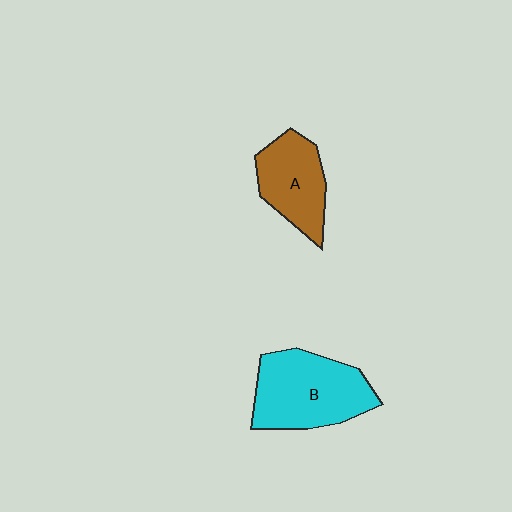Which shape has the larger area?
Shape B (cyan).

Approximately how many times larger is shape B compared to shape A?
Approximately 1.4 times.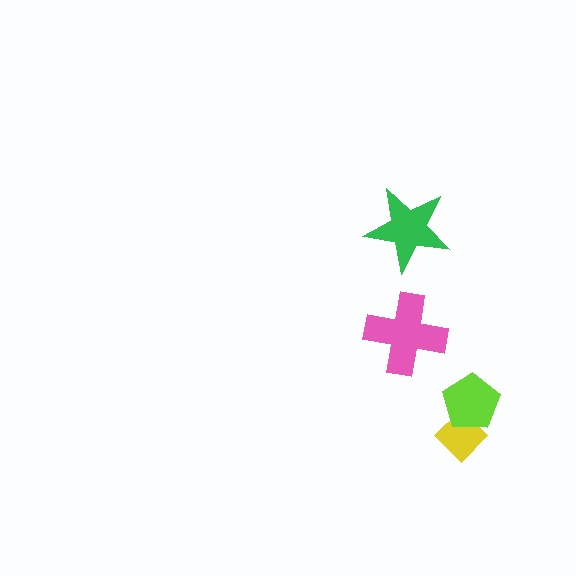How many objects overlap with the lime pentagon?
1 object overlaps with the lime pentagon.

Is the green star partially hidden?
No, no other shape covers it.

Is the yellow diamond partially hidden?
Yes, it is partially covered by another shape.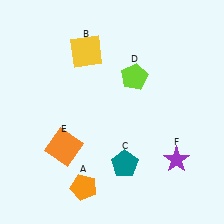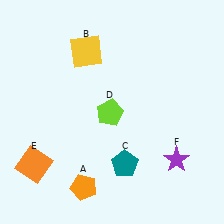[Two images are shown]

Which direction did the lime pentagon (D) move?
The lime pentagon (D) moved down.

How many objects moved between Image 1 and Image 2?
2 objects moved between the two images.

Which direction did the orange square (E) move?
The orange square (E) moved left.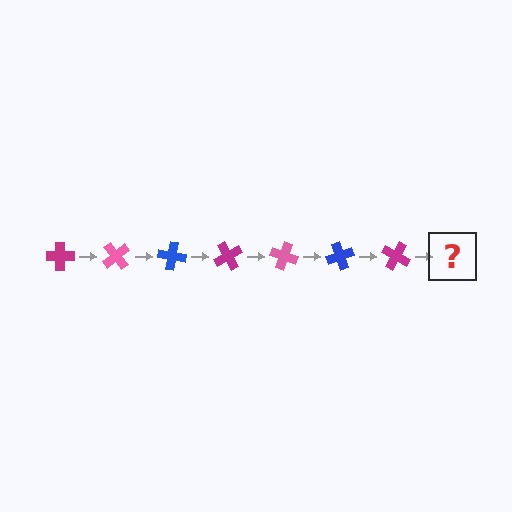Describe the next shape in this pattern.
It should be a pink cross, rotated 350 degrees from the start.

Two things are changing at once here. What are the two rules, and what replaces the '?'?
The two rules are that it rotates 50 degrees each step and the color cycles through magenta, pink, and blue. The '?' should be a pink cross, rotated 350 degrees from the start.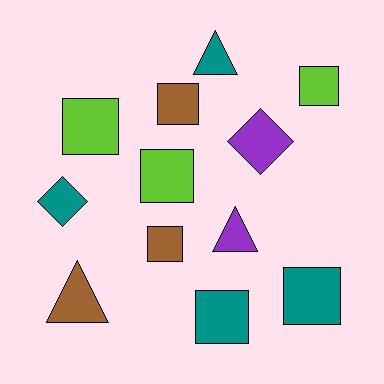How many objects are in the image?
There are 12 objects.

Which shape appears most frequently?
Square, with 7 objects.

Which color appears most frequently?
Teal, with 4 objects.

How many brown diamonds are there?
There are no brown diamonds.